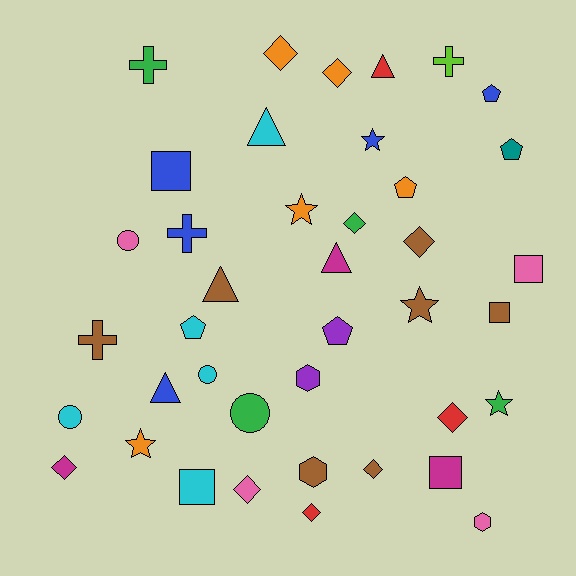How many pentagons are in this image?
There are 5 pentagons.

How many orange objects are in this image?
There are 5 orange objects.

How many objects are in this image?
There are 40 objects.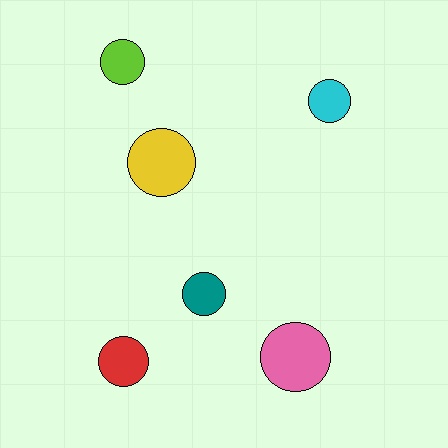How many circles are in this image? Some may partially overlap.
There are 6 circles.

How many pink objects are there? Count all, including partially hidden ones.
There is 1 pink object.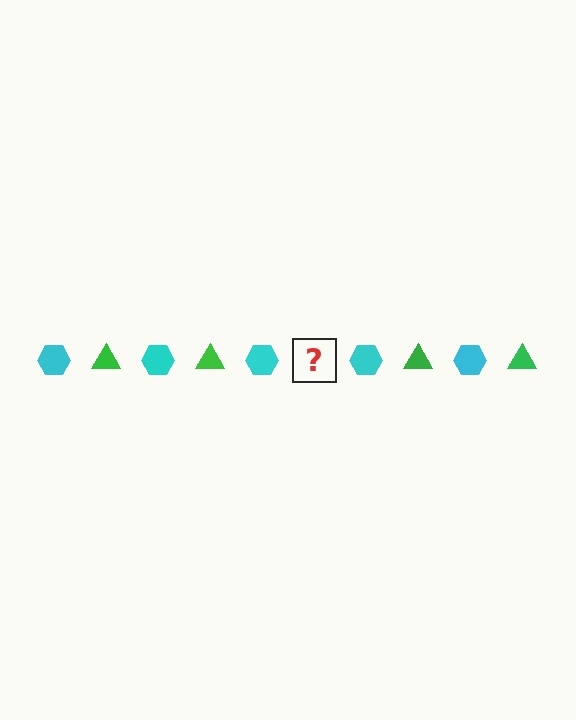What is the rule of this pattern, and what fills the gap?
The rule is that the pattern alternates between cyan hexagon and green triangle. The gap should be filled with a green triangle.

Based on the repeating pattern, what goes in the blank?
The blank should be a green triangle.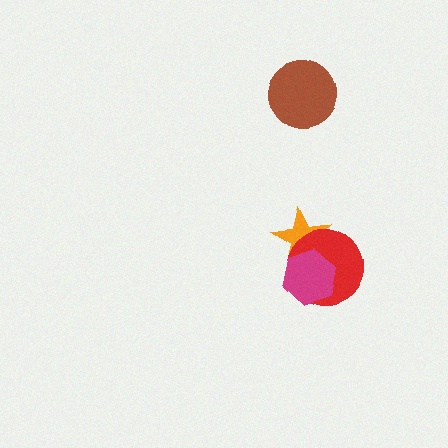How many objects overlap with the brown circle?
0 objects overlap with the brown circle.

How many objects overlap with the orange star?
2 objects overlap with the orange star.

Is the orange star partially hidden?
Yes, it is partially covered by another shape.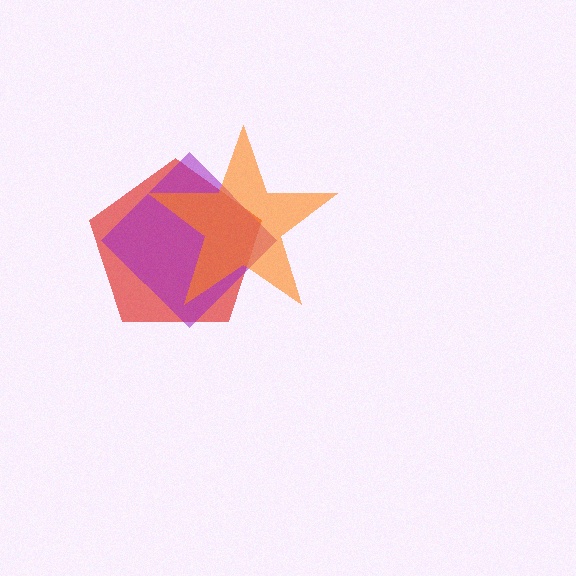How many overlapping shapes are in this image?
There are 3 overlapping shapes in the image.